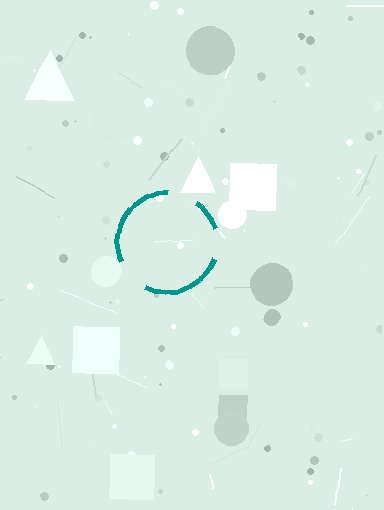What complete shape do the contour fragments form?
The contour fragments form a circle.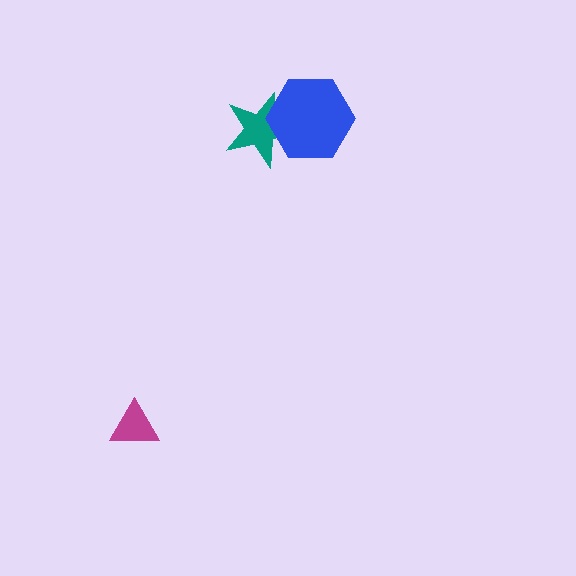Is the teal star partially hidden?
Yes, it is partially covered by another shape.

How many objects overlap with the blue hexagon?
1 object overlaps with the blue hexagon.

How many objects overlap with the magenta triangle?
0 objects overlap with the magenta triangle.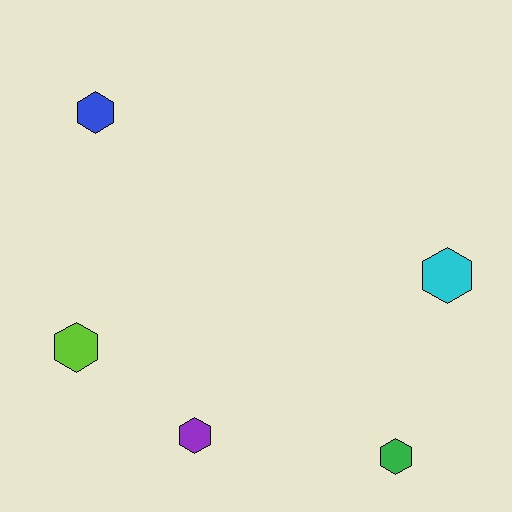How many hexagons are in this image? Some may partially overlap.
There are 5 hexagons.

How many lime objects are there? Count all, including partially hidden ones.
There is 1 lime object.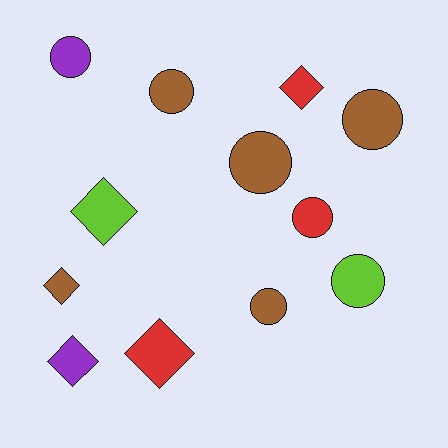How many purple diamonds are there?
There is 1 purple diamond.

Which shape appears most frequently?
Circle, with 7 objects.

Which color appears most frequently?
Brown, with 5 objects.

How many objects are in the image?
There are 12 objects.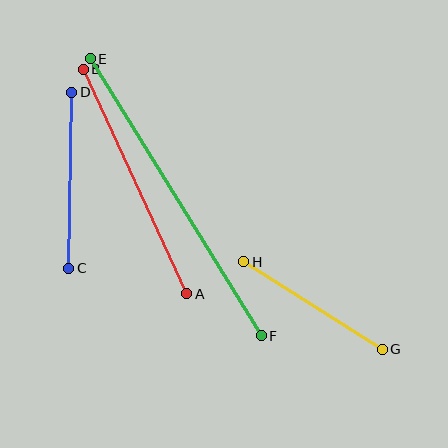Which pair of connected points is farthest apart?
Points E and F are farthest apart.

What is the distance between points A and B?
The distance is approximately 247 pixels.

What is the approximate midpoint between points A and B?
The midpoint is at approximately (135, 182) pixels.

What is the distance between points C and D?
The distance is approximately 176 pixels.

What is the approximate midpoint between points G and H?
The midpoint is at approximately (313, 305) pixels.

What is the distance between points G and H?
The distance is approximately 164 pixels.